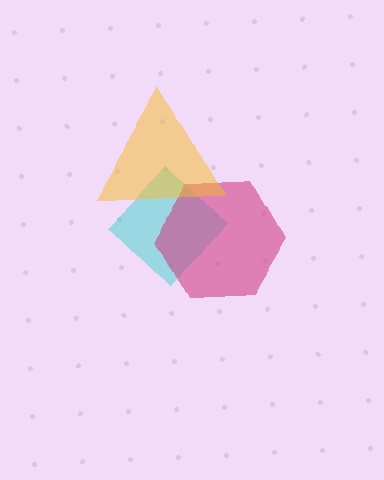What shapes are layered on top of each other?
The layered shapes are: a cyan diamond, a magenta hexagon, a yellow triangle.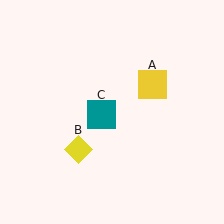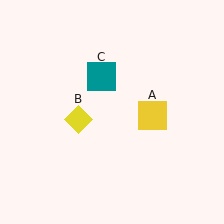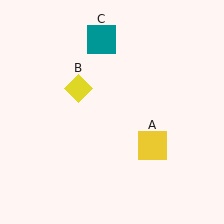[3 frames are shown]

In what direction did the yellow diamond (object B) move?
The yellow diamond (object B) moved up.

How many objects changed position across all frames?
3 objects changed position: yellow square (object A), yellow diamond (object B), teal square (object C).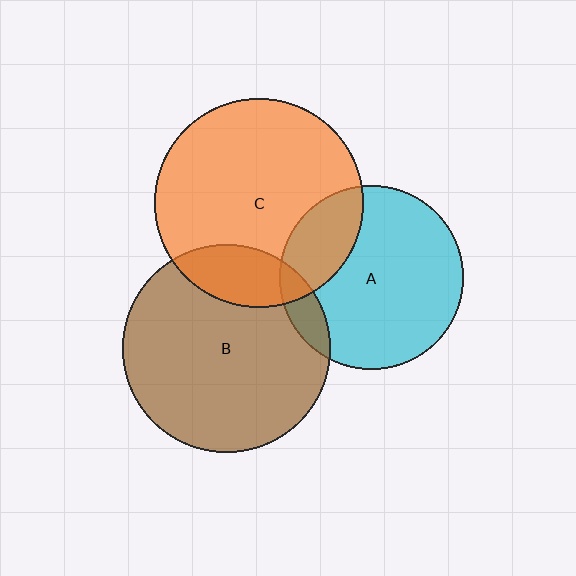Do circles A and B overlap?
Yes.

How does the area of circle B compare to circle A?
Approximately 1.3 times.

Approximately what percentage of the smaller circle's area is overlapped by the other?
Approximately 10%.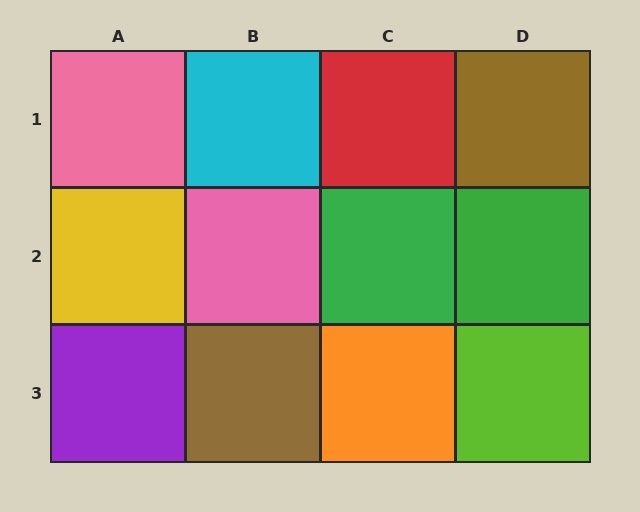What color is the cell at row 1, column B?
Cyan.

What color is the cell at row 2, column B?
Pink.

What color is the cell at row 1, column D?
Brown.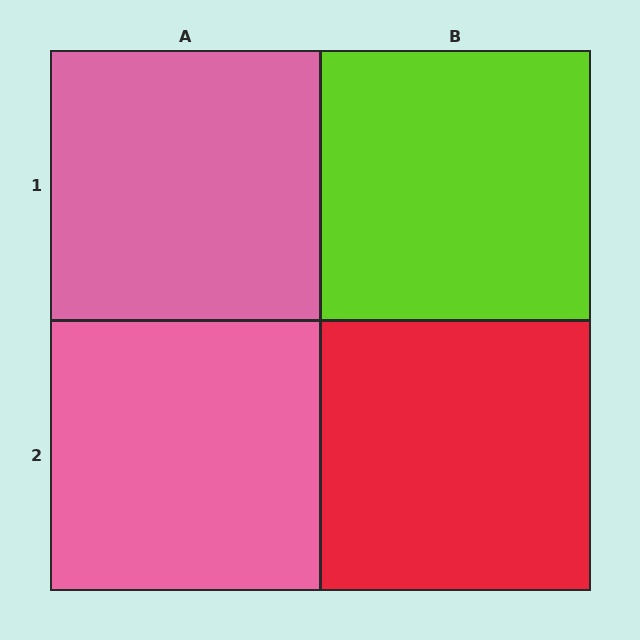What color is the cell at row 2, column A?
Pink.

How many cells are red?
1 cell is red.